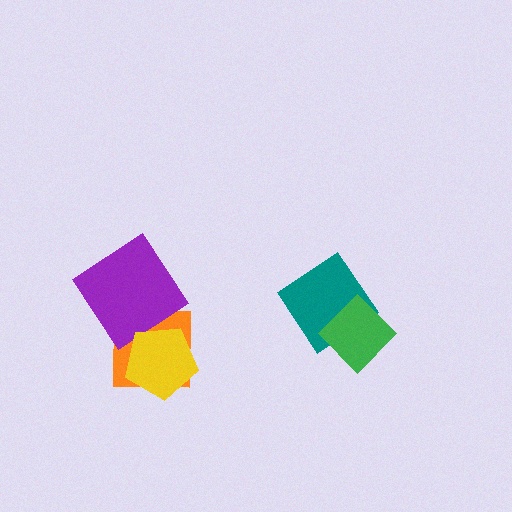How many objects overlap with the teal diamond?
1 object overlaps with the teal diamond.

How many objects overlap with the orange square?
2 objects overlap with the orange square.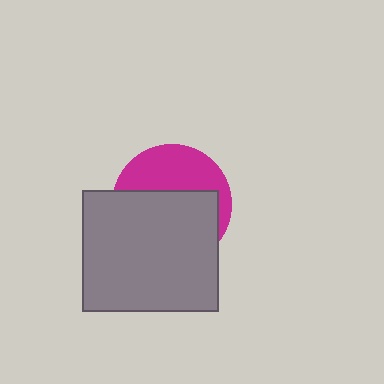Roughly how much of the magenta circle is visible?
A small part of it is visible (roughly 39%).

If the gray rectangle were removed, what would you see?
You would see the complete magenta circle.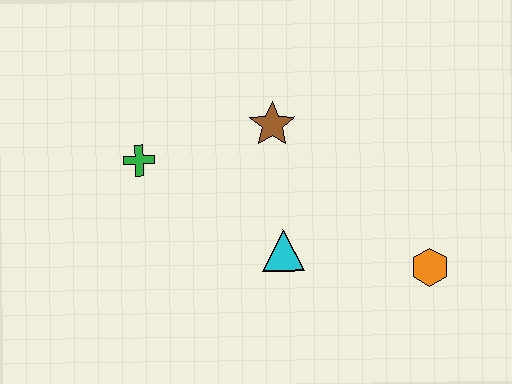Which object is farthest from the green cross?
The orange hexagon is farthest from the green cross.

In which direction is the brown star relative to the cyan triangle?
The brown star is above the cyan triangle.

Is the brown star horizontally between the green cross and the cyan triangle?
Yes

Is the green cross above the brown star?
No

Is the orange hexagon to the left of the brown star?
No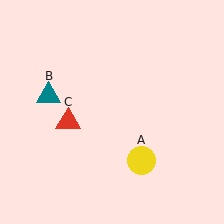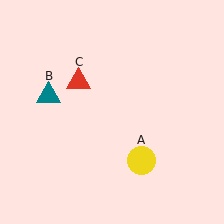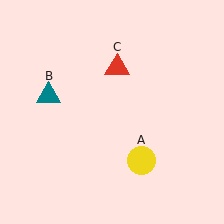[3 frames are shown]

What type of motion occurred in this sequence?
The red triangle (object C) rotated clockwise around the center of the scene.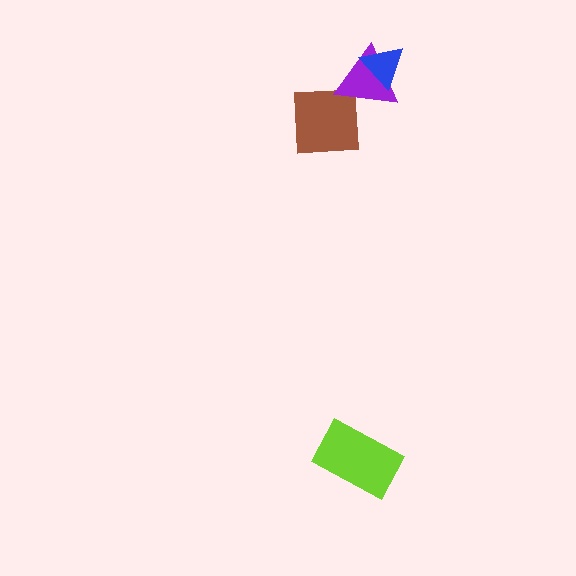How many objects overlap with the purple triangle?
2 objects overlap with the purple triangle.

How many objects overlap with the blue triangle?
1 object overlaps with the blue triangle.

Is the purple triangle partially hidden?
Yes, it is partially covered by another shape.